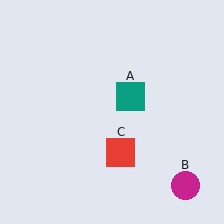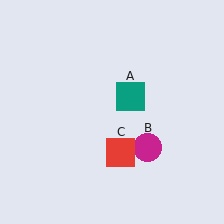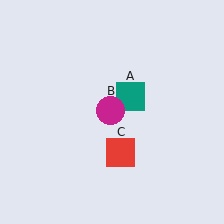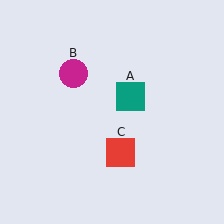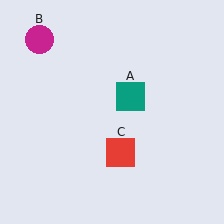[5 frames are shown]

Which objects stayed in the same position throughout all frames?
Teal square (object A) and red square (object C) remained stationary.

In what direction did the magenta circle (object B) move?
The magenta circle (object B) moved up and to the left.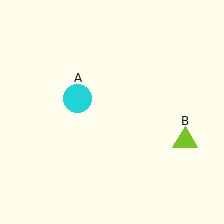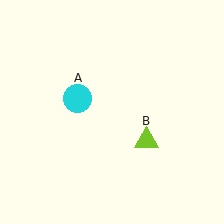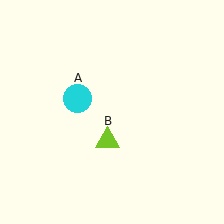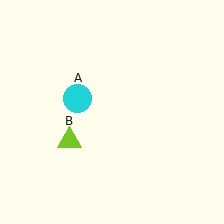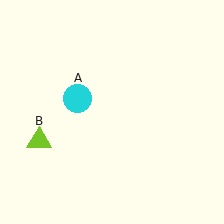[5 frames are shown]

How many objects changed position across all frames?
1 object changed position: lime triangle (object B).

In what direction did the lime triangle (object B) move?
The lime triangle (object B) moved left.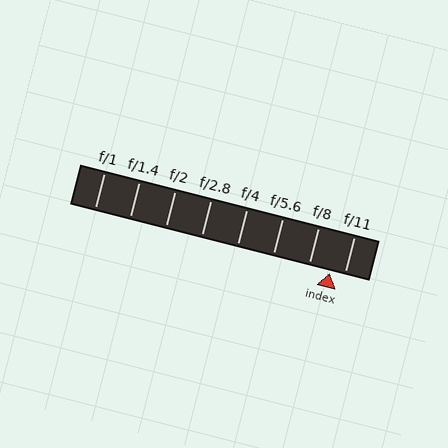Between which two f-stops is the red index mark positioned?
The index mark is between f/8 and f/11.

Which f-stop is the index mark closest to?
The index mark is closest to f/11.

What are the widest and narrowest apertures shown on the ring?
The widest aperture shown is f/1 and the narrowest is f/11.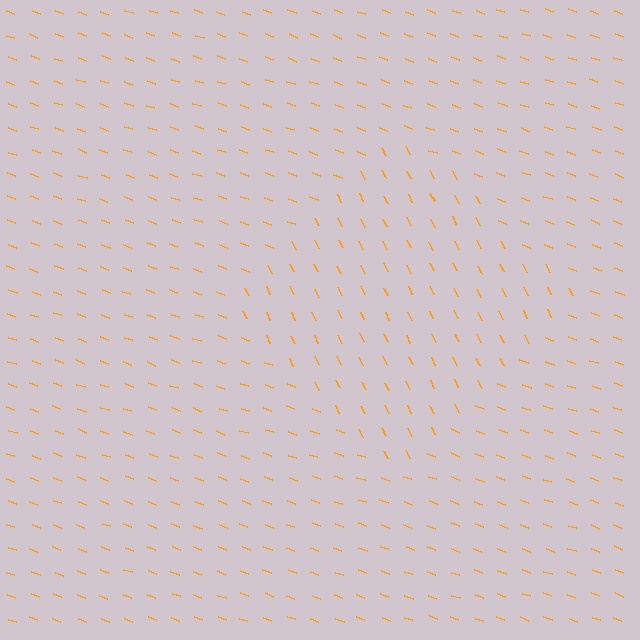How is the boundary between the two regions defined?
The boundary is defined purely by a change in line orientation (approximately 45 degrees difference). All lines are the same color and thickness.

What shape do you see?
I see a diamond.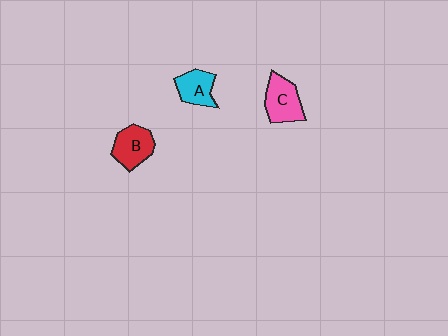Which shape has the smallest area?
Shape A (cyan).